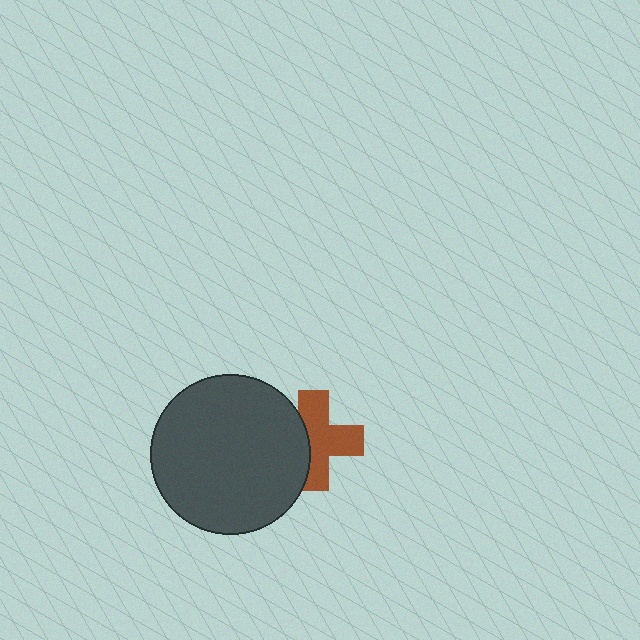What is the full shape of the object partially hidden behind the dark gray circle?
The partially hidden object is a brown cross.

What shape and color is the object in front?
The object in front is a dark gray circle.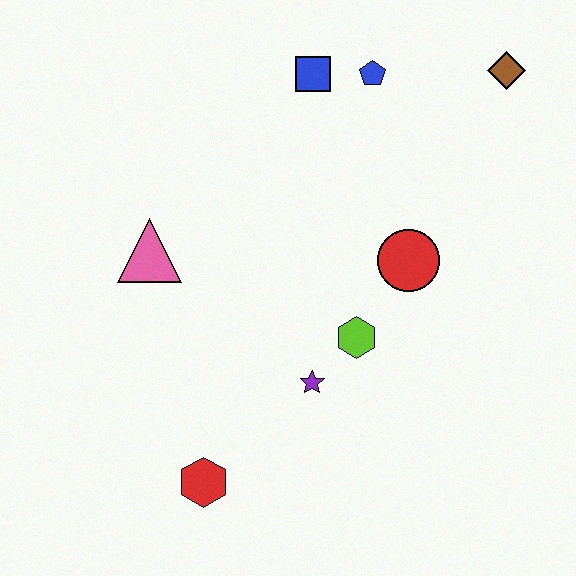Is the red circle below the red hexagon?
No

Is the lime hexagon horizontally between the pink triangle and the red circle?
Yes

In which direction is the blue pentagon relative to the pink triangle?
The blue pentagon is to the right of the pink triangle.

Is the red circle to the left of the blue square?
No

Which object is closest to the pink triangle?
The purple star is closest to the pink triangle.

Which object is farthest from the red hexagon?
The brown diamond is farthest from the red hexagon.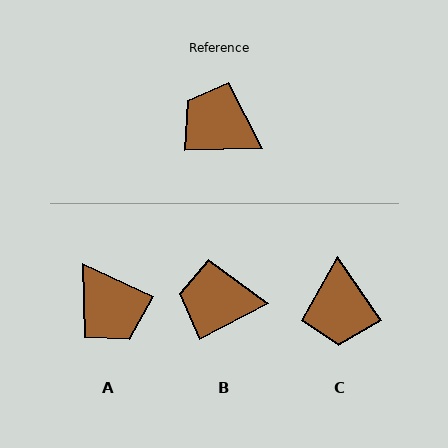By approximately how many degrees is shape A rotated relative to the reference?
Approximately 154 degrees counter-clockwise.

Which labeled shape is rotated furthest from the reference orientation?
A, about 154 degrees away.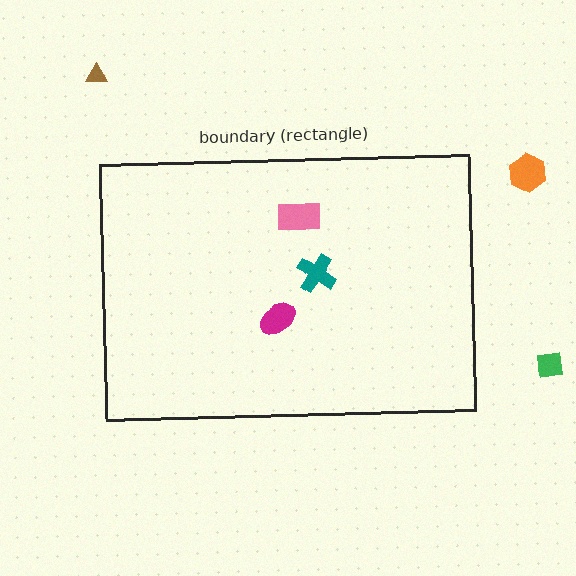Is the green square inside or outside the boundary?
Outside.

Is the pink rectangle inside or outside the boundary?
Inside.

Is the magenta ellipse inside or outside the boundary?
Inside.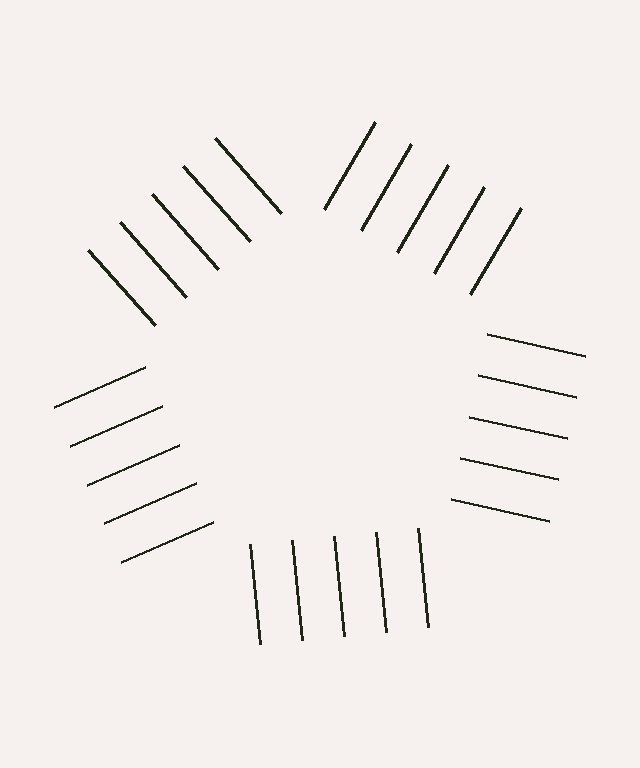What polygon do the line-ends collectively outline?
An illusory pentagon — the line segments terminate on its edges but no continuous stroke is drawn.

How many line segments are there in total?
25 — 5 along each of the 5 edges.